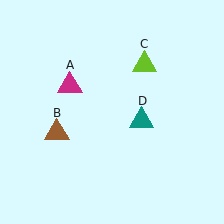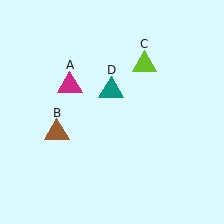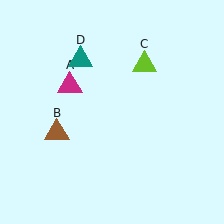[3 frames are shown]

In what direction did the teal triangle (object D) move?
The teal triangle (object D) moved up and to the left.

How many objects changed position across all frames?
1 object changed position: teal triangle (object D).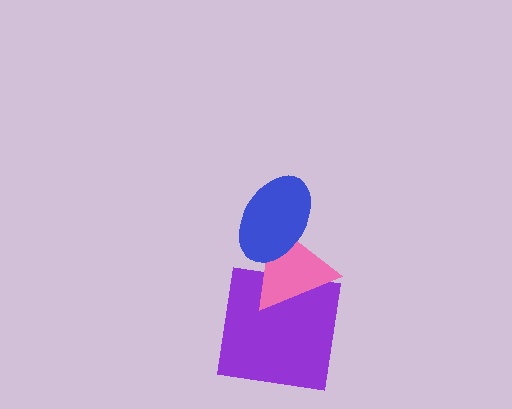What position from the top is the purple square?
The purple square is 3rd from the top.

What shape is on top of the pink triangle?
The blue ellipse is on top of the pink triangle.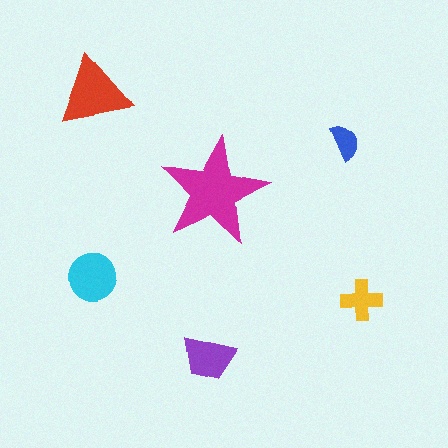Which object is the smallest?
The blue semicircle.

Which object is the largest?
The magenta star.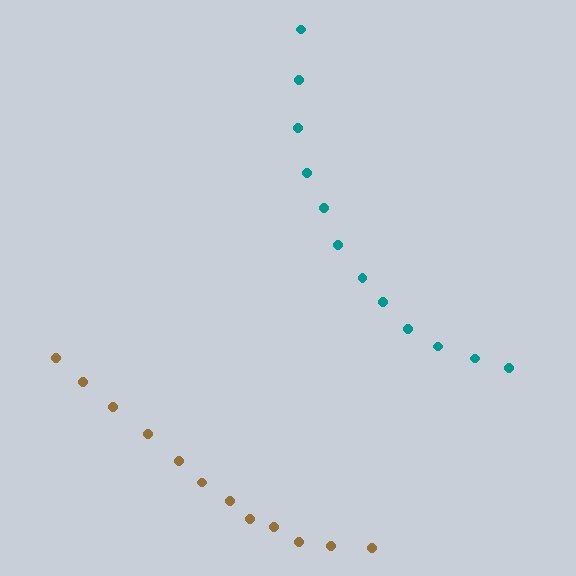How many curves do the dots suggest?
There are 2 distinct paths.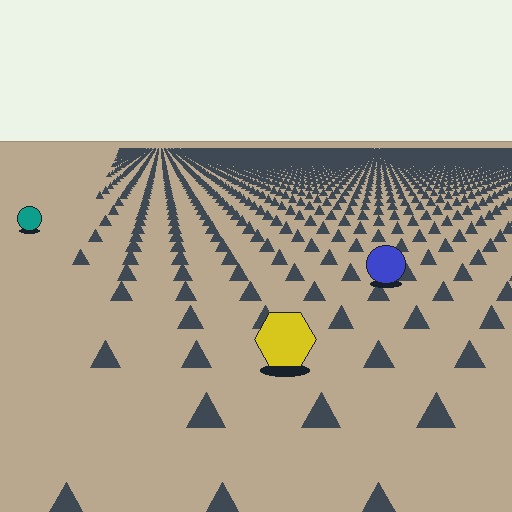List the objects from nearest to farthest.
From nearest to farthest: the yellow hexagon, the blue circle, the teal circle.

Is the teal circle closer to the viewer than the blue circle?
No. The blue circle is closer — you can tell from the texture gradient: the ground texture is coarser near it.